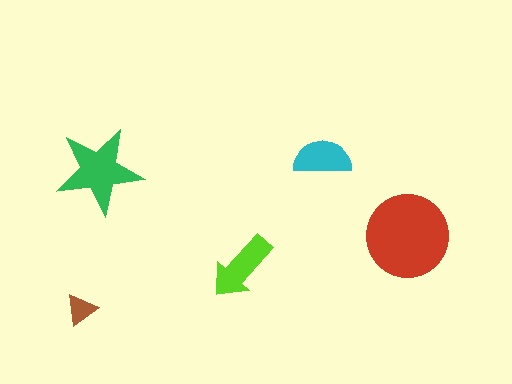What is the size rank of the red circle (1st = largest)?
1st.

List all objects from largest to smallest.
The red circle, the green star, the lime arrow, the cyan semicircle, the brown triangle.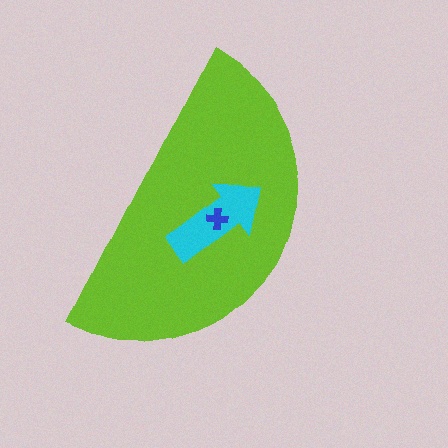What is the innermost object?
The blue cross.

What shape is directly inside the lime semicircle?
The cyan arrow.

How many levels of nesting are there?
3.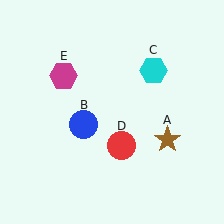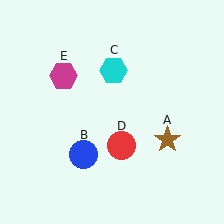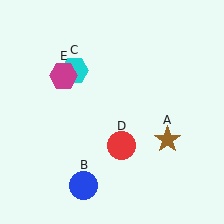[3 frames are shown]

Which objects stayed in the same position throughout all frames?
Brown star (object A) and red circle (object D) and magenta hexagon (object E) remained stationary.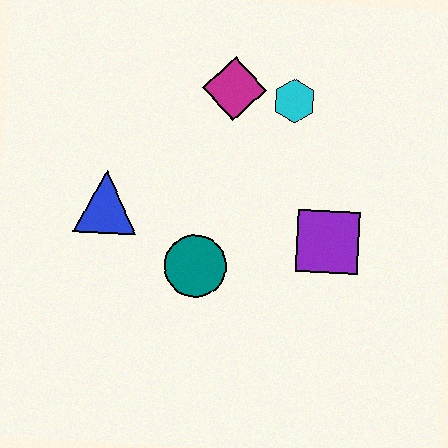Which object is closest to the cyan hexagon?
The magenta diamond is closest to the cyan hexagon.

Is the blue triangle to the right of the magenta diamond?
No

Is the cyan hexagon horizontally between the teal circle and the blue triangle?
No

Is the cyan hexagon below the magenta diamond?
Yes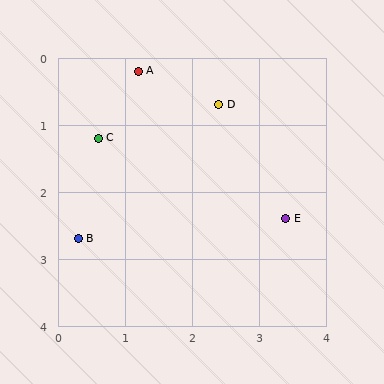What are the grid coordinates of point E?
Point E is at approximately (3.4, 2.4).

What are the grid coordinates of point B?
Point B is at approximately (0.3, 2.7).